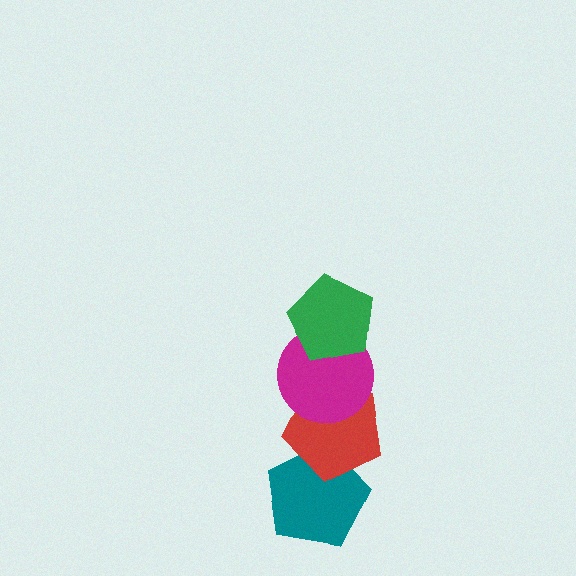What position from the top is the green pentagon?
The green pentagon is 1st from the top.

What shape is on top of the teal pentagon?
The red pentagon is on top of the teal pentagon.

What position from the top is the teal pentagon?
The teal pentagon is 4th from the top.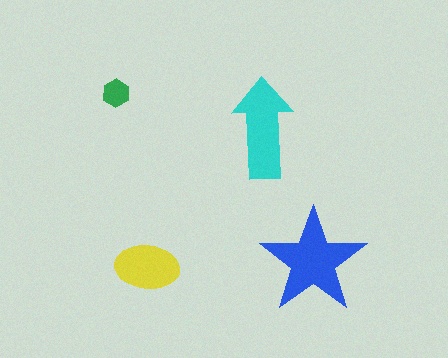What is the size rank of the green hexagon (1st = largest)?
4th.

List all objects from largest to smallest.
The blue star, the cyan arrow, the yellow ellipse, the green hexagon.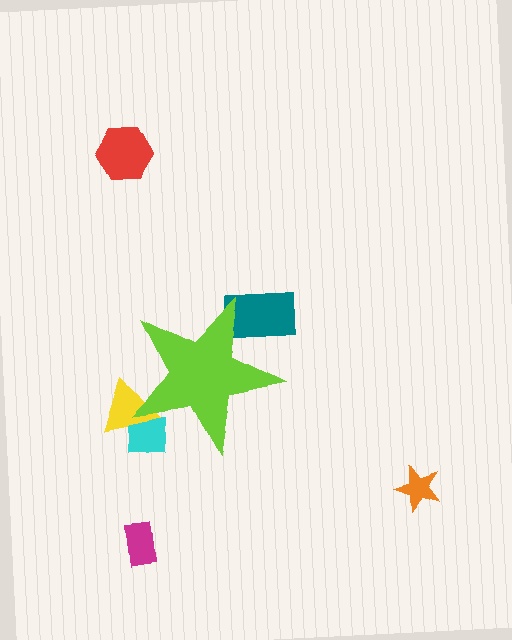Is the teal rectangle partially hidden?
Yes, the teal rectangle is partially hidden behind the lime star.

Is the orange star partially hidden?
No, the orange star is fully visible.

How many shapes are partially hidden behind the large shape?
3 shapes are partially hidden.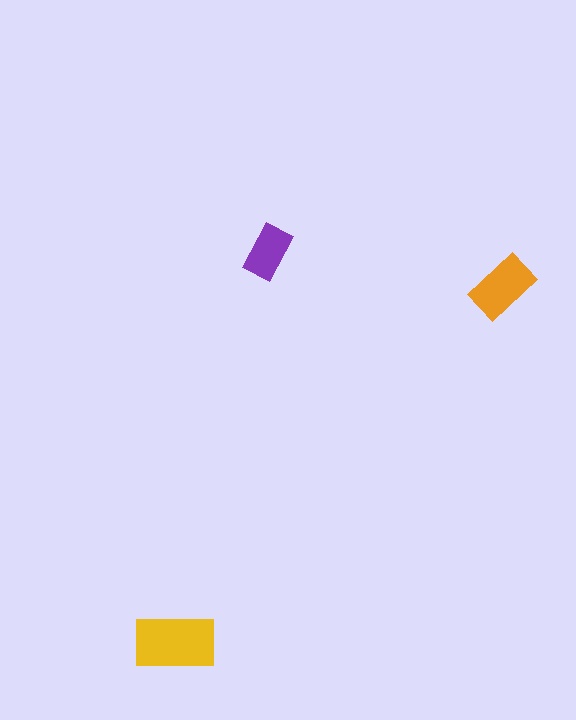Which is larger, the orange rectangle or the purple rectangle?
The orange one.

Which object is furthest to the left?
The yellow rectangle is leftmost.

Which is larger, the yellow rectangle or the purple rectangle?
The yellow one.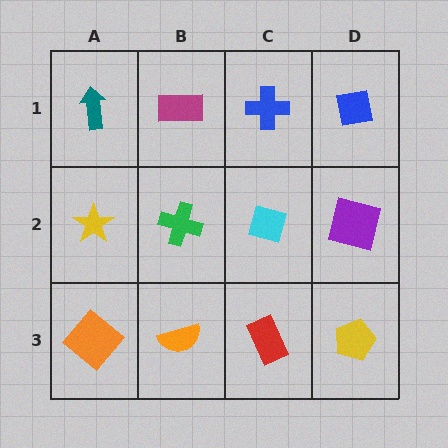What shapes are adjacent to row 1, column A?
A yellow star (row 2, column A), a magenta rectangle (row 1, column B).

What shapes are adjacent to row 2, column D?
A blue square (row 1, column D), a yellow pentagon (row 3, column D), a cyan square (row 2, column C).